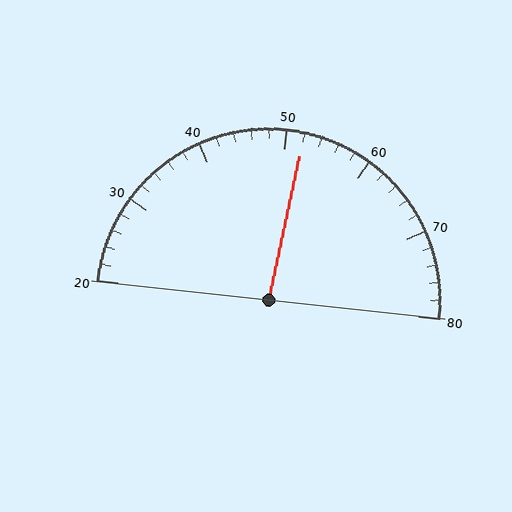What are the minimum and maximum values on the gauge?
The gauge ranges from 20 to 80.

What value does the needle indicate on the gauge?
The needle indicates approximately 52.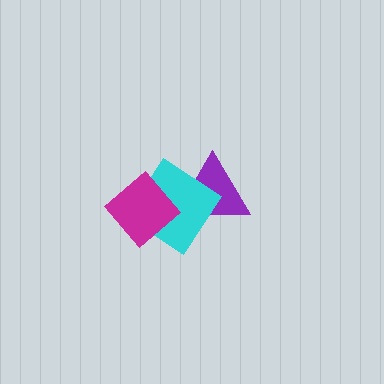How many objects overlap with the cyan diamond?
2 objects overlap with the cyan diamond.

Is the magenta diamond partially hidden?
No, no other shape covers it.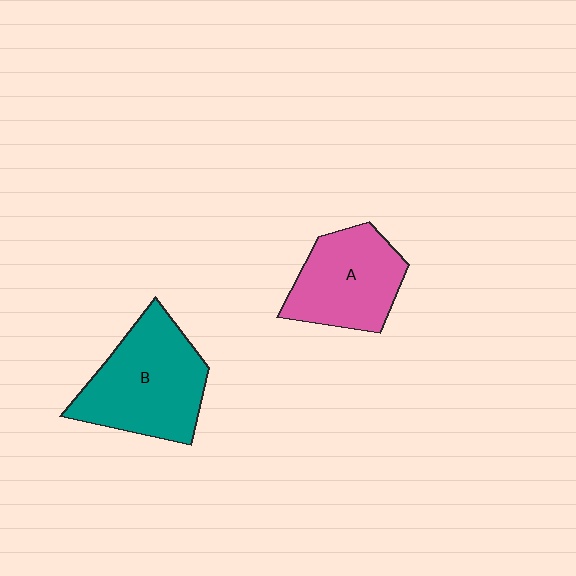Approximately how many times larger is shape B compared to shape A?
Approximately 1.3 times.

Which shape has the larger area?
Shape B (teal).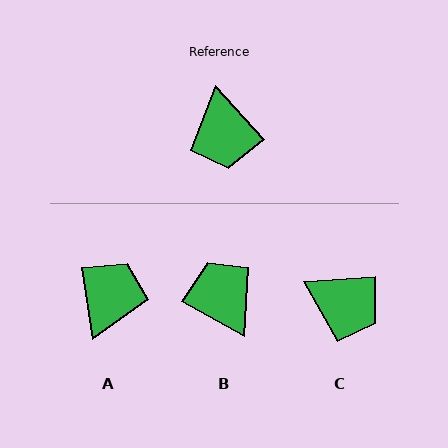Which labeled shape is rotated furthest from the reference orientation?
B, about 162 degrees away.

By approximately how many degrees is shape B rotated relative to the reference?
Approximately 162 degrees clockwise.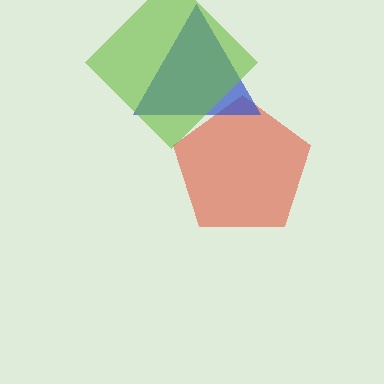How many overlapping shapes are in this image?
There are 3 overlapping shapes in the image.